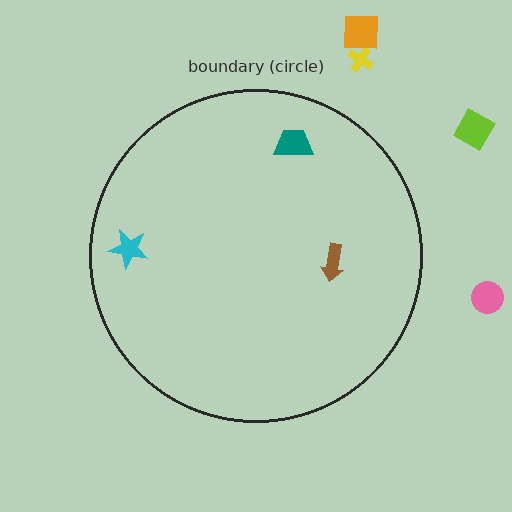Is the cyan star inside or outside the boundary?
Inside.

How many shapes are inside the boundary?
3 inside, 4 outside.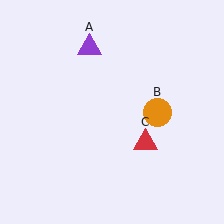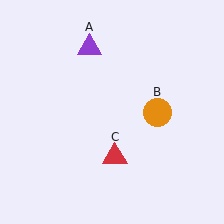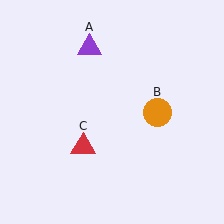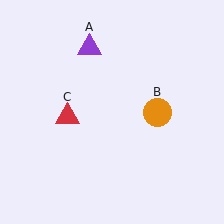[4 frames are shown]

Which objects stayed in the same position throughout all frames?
Purple triangle (object A) and orange circle (object B) remained stationary.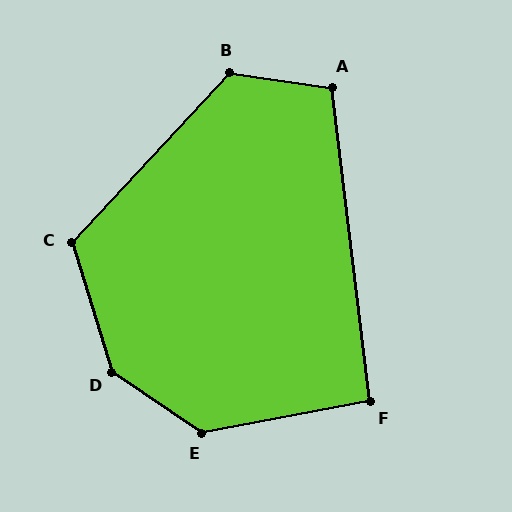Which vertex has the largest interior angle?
D, at approximately 141 degrees.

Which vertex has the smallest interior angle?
F, at approximately 94 degrees.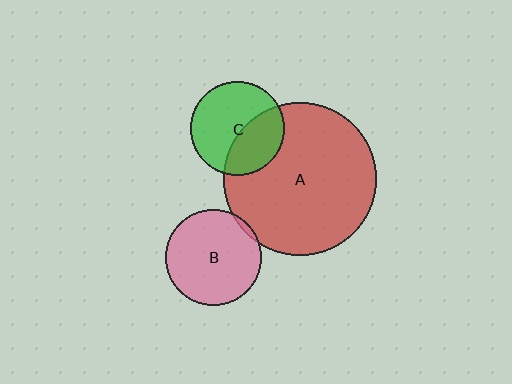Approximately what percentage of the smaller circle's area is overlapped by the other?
Approximately 5%.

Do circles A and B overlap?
Yes.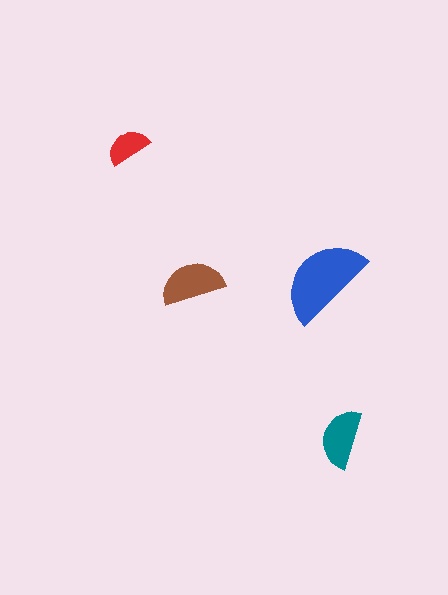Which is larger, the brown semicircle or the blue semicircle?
The blue one.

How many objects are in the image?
There are 4 objects in the image.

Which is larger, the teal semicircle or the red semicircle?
The teal one.